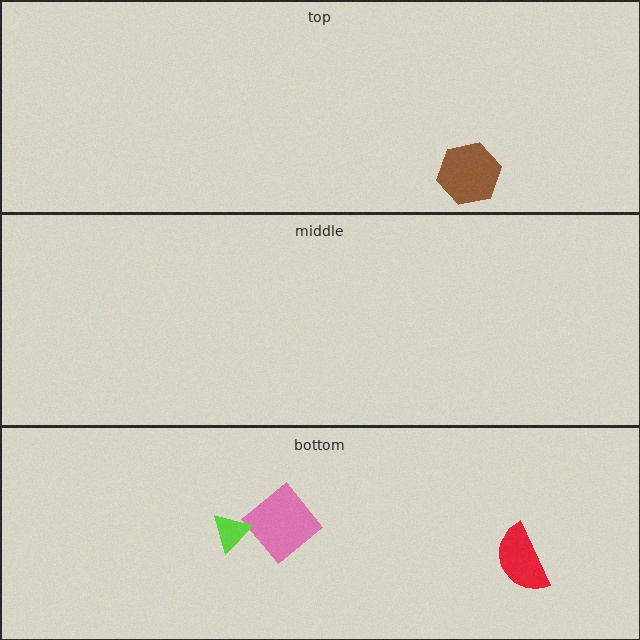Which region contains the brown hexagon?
The top region.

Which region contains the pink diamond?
The bottom region.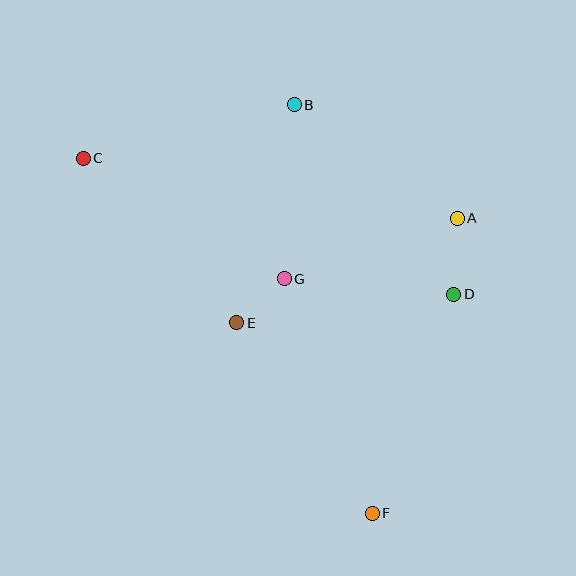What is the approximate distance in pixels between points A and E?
The distance between A and E is approximately 244 pixels.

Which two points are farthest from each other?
Points C and F are farthest from each other.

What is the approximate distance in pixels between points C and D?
The distance between C and D is approximately 395 pixels.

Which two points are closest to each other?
Points E and G are closest to each other.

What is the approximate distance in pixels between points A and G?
The distance between A and G is approximately 183 pixels.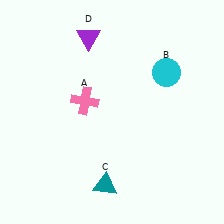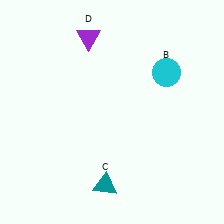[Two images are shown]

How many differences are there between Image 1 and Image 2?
There is 1 difference between the two images.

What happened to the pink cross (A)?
The pink cross (A) was removed in Image 2. It was in the top-left area of Image 1.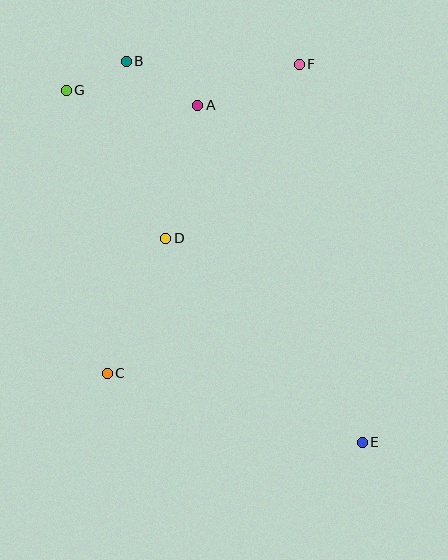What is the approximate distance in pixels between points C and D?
The distance between C and D is approximately 147 pixels.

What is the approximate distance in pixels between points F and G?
The distance between F and G is approximately 235 pixels.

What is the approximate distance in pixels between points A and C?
The distance between A and C is approximately 283 pixels.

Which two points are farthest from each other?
Points E and G are farthest from each other.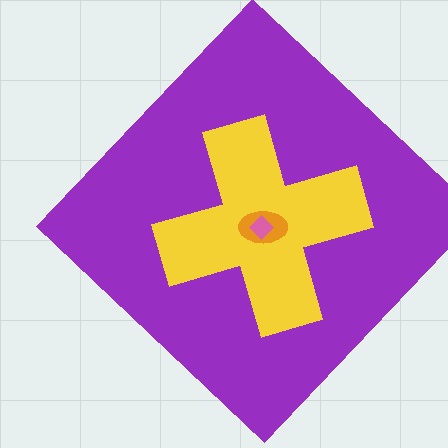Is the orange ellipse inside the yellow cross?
Yes.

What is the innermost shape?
The pink diamond.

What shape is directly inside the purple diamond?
The yellow cross.